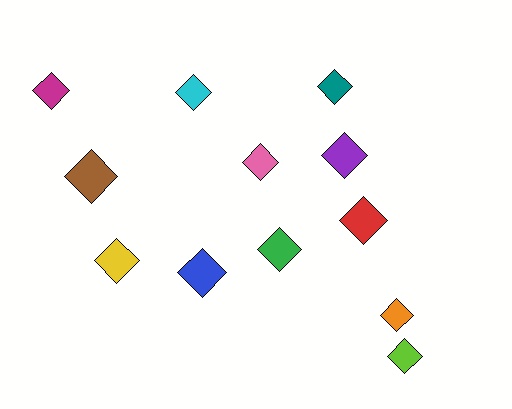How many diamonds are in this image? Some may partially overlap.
There are 12 diamonds.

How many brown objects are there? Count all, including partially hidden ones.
There is 1 brown object.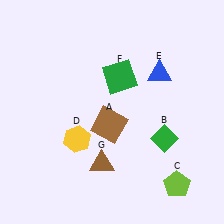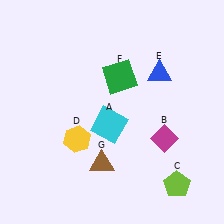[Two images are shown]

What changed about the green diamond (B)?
In Image 1, B is green. In Image 2, it changed to magenta.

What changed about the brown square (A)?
In Image 1, A is brown. In Image 2, it changed to cyan.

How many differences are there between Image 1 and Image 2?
There are 2 differences between the two images.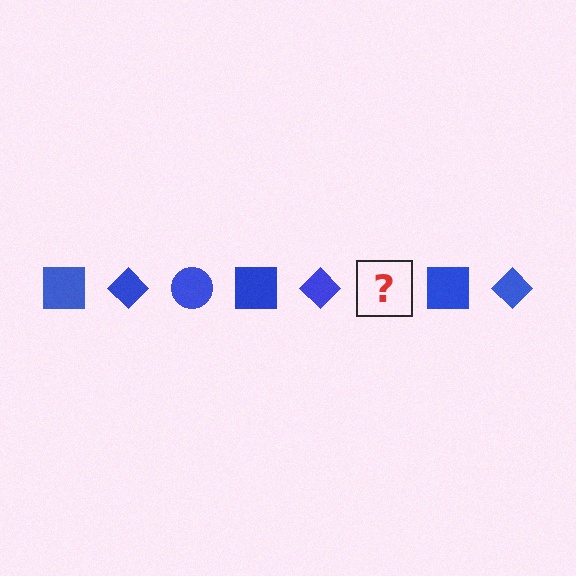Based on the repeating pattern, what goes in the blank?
The blank should be a blue circle.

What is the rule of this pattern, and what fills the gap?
The rule is that the pattern cycles through square, diamond, circle shapes in blue. The gap should be filled with a blue circle.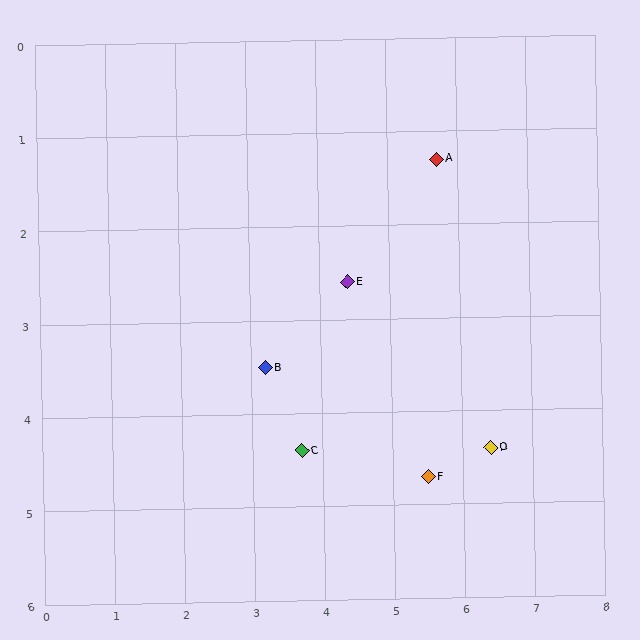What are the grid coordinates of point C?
Point C is at approximately (3.7, 4.4).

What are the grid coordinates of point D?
Point D is at approximately (6.4, 4.4).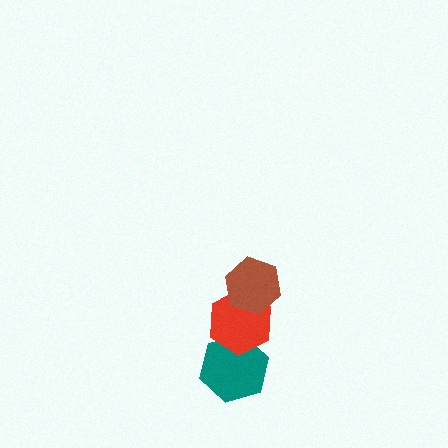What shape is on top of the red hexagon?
The brown hexagon is on top of the red hexagon.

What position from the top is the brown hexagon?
The brown hexagon is 1st from the top.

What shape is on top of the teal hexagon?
The red hexagon is on top of the teal hexagon.